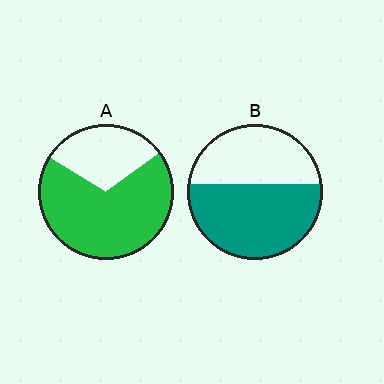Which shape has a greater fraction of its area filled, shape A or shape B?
Shape A.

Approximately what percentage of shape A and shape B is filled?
A is approximately 70% and B is approximately 60%.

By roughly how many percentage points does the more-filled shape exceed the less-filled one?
By roughly 10 percentage points (A over B).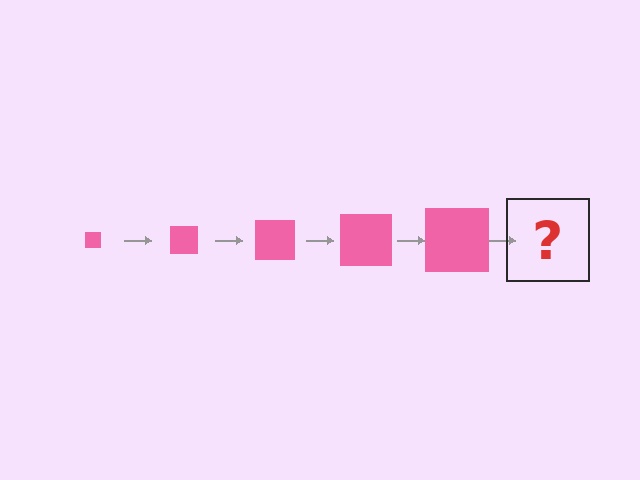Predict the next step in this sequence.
The next step is a pink square, larger than the previous one.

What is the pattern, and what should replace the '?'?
The pattern is that the square gets progressively larger each step. The '?' should be a pink square, larger than the previous one.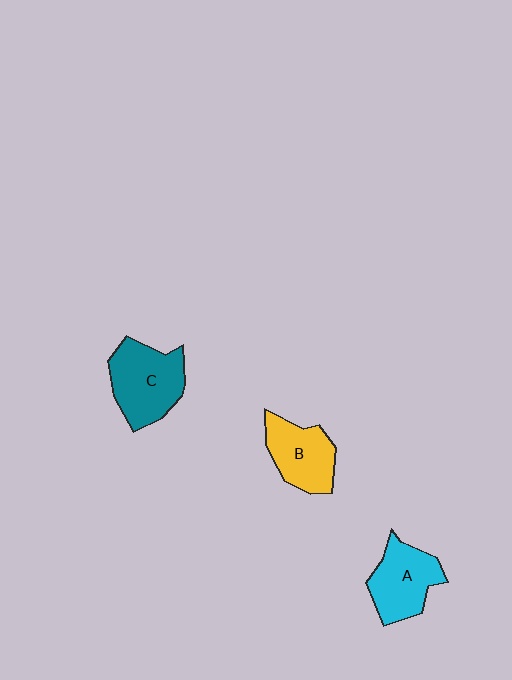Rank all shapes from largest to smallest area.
From largest to smallest: C (teal), A (cyan), B (yellow).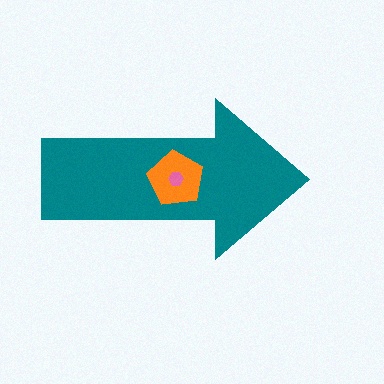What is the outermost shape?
The teal arrow.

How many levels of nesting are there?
3.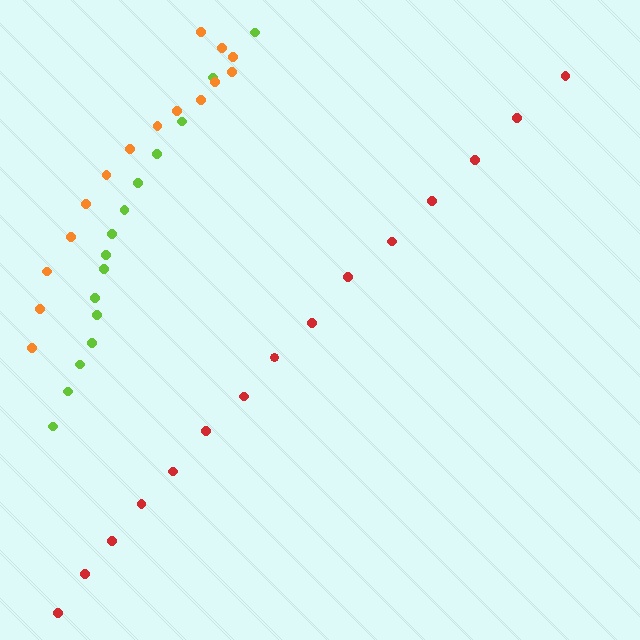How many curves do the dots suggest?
There are 3 distinct paths.